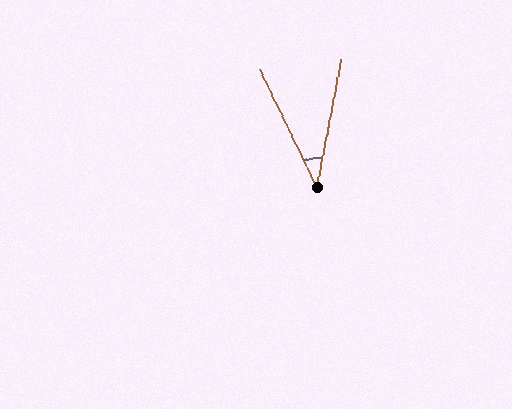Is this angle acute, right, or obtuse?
It is acute.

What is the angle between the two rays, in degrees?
Approximately 37 degrees.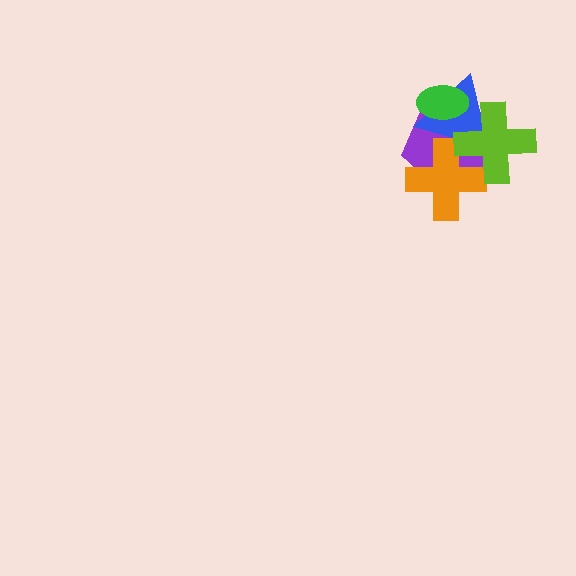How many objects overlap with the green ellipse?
2 objects overlap with the green ellipse.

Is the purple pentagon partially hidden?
Yes, it is partially covered by another shape.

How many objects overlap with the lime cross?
3 objects overlap with the lime cross.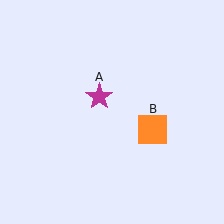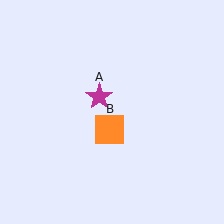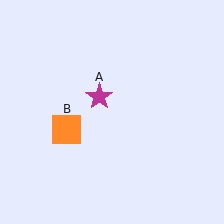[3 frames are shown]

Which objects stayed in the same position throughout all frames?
Magenta star (object A) remained stationary.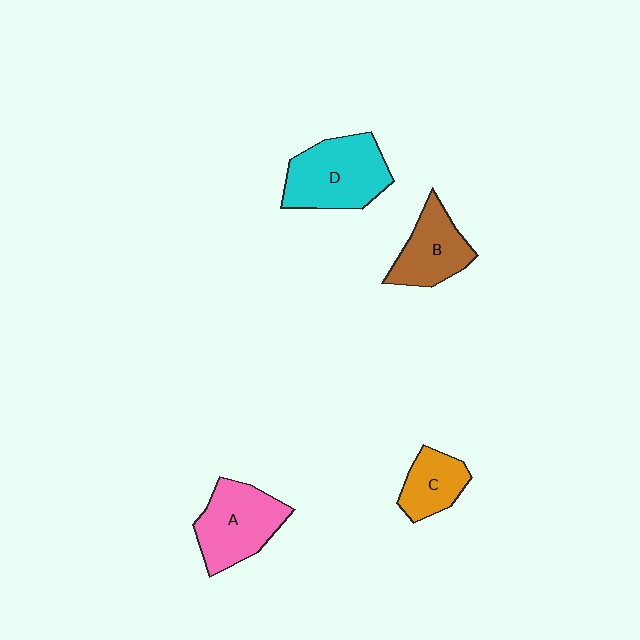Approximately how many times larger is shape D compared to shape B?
Approximately 1.4 times.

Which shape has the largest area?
Shape D (cyan).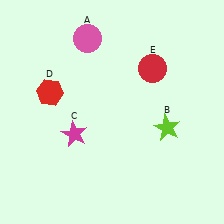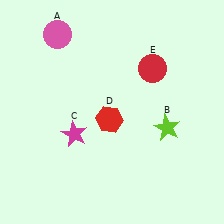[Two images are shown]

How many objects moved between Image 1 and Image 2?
2 objects moved between the two images.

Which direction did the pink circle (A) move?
The pink circle (A) moved left.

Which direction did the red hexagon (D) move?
The red hexagon (D) moved right.